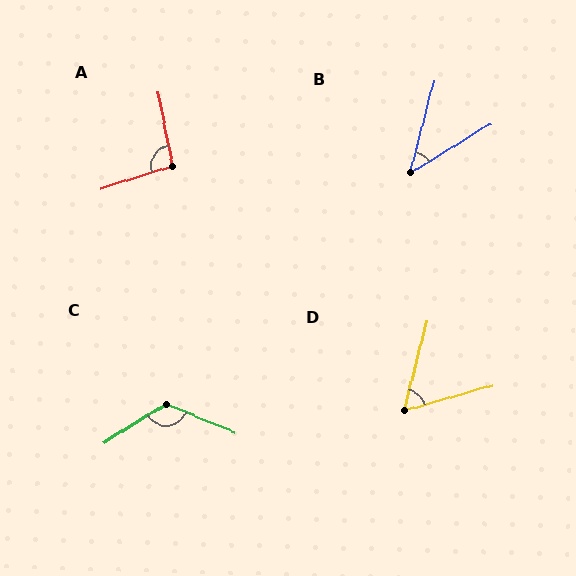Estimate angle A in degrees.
Approximately 96 degrees.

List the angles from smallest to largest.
B (44°), D (60°), A (96°), C (126°).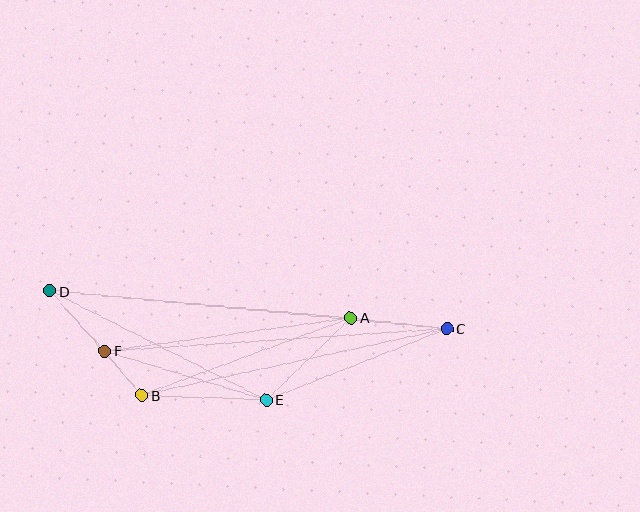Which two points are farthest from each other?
Points C and D are farthest from each other.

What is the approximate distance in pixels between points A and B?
The distance between A and B is approximately 223 pixels.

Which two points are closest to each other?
Points B and F are closest to each other.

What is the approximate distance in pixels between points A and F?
The distance between A and F is approximately 248 pixels.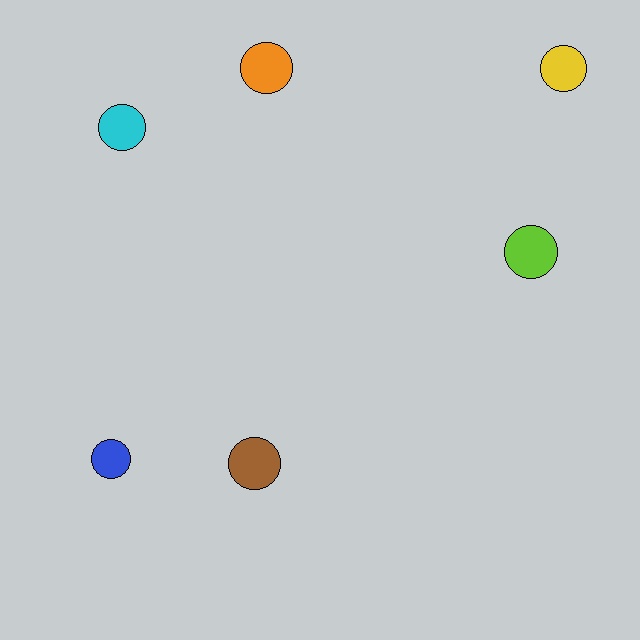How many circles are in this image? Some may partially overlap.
There are 6 circles.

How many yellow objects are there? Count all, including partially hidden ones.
There is 1 yellow object.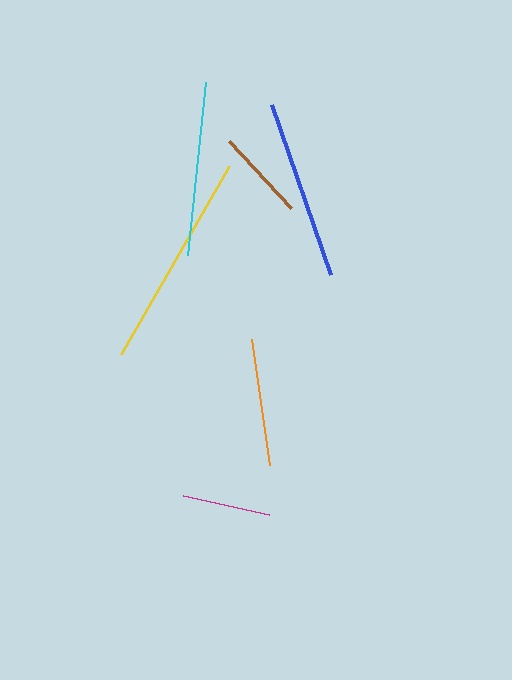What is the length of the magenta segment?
The magenta segment is approximately 88 pixels long.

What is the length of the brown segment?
The brown segment is approximately 92 pixels long.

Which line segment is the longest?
The yellow line is the longest at approximately 217 pixels.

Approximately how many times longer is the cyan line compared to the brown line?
The cyan line is approximately 1.9 times the length of the brown line.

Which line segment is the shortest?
The magenta line is the shortest at approximately 88 pixels.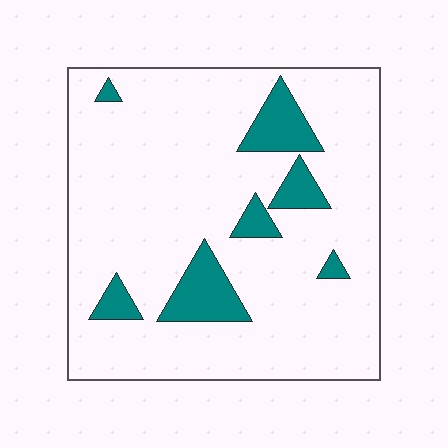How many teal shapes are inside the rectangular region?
7.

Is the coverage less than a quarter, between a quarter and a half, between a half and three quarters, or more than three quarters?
Less than a quarter.